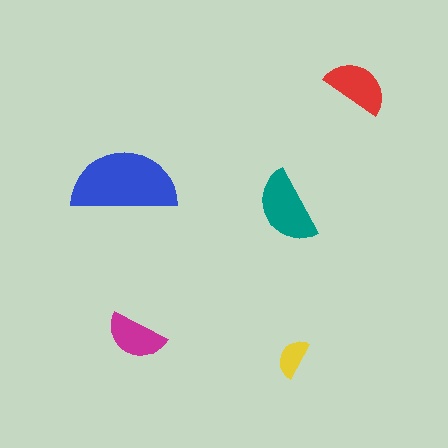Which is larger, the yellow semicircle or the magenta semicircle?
The magenta one.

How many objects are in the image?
There are 5 objects in the image.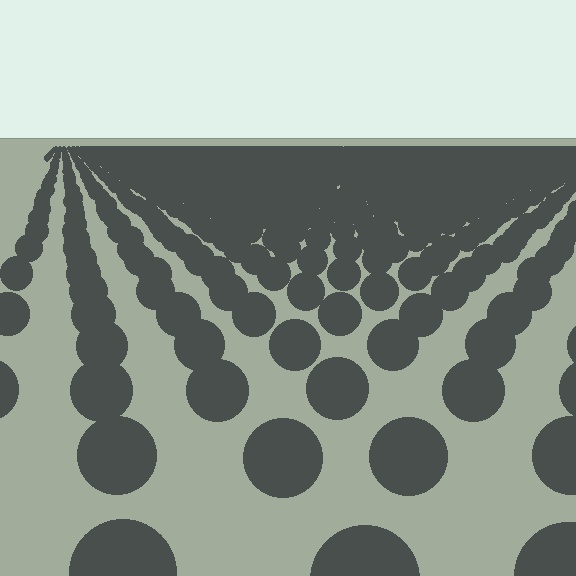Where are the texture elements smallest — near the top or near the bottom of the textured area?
Near the top.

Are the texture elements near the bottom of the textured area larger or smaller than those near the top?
Larger. Near the bottom, elements are closer to the viewer and appear at a bigger on-screen size.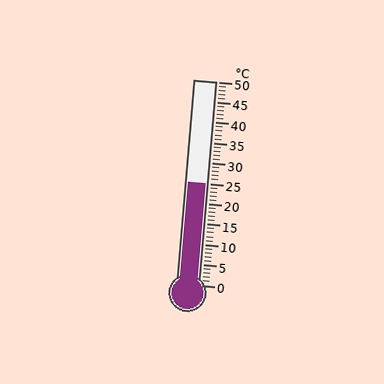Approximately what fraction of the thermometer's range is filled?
The thermometer is filled to approximately 50% of its range.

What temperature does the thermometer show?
The thermometer shows approximately 25°C.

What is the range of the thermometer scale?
The thermometer scale ranges from 0°C to 50°C.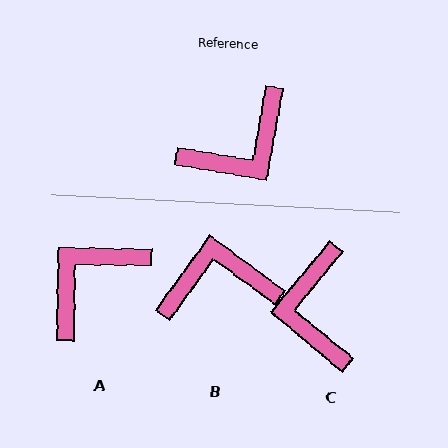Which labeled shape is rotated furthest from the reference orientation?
A, about 171 degrees away.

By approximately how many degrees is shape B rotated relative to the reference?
Approximately 154 degrees counter-clockwise.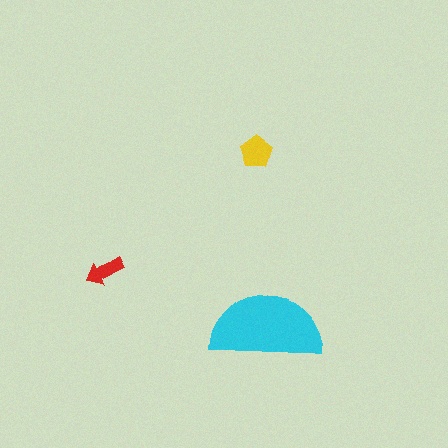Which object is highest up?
The yellow pentagon is topmost.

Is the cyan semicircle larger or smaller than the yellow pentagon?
Larger.